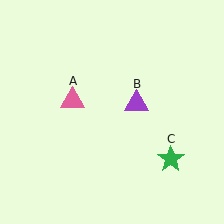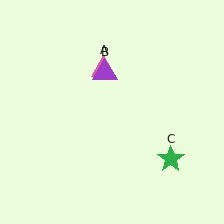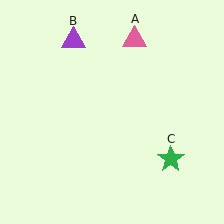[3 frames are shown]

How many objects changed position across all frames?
2 objects changed position: pink triangle (object A), purple triangle (object B).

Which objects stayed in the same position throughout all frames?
Green star (object C) remained stationary.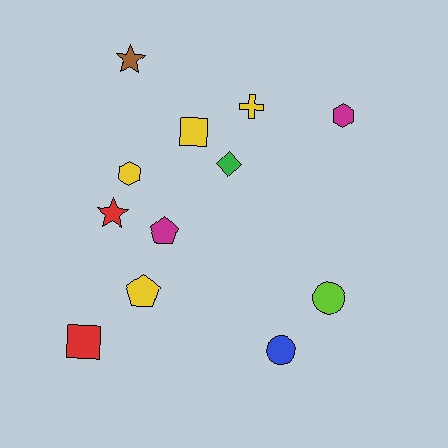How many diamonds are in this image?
There is 1 diamond.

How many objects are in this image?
There are 12 objects.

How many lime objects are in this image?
There is 1 lime object.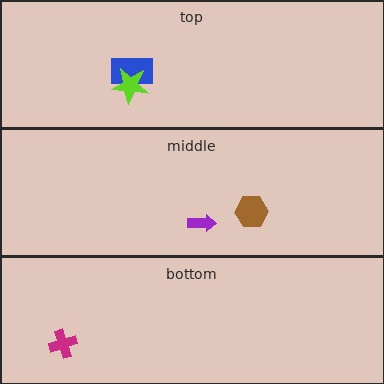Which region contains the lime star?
The top region.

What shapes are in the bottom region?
The magenta cross.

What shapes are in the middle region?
The brown hexagon, the purple arrow.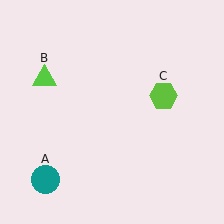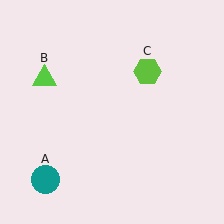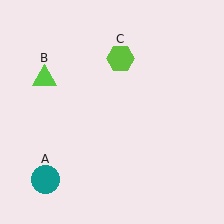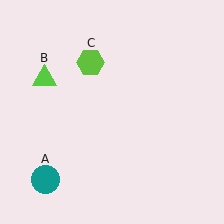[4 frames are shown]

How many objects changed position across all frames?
1 object changed position: lime hexagon (object C).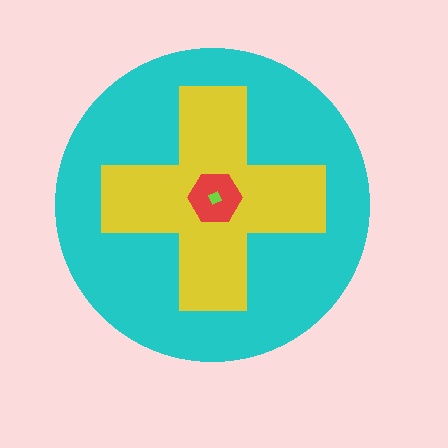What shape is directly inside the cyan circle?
The yellow cross.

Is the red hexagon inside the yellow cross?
Yes.